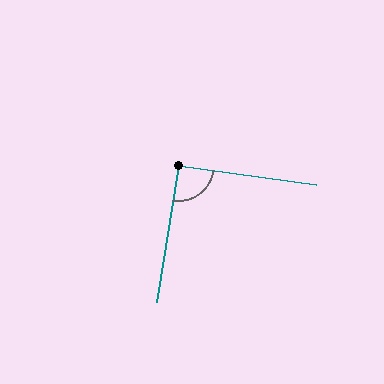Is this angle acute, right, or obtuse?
It is approximately a right angle.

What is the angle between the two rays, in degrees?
Approximately 91 degrees.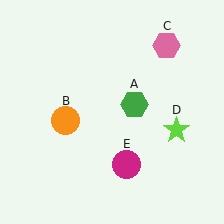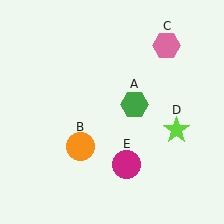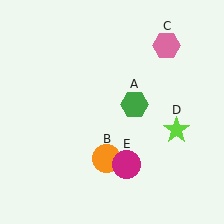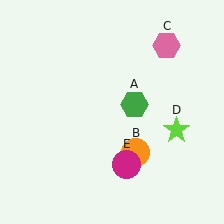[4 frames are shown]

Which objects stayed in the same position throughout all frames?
Green hexagon (object A) and pink hexagon (object C) and lime star (object D) and magenta circle (object E) remained stationary.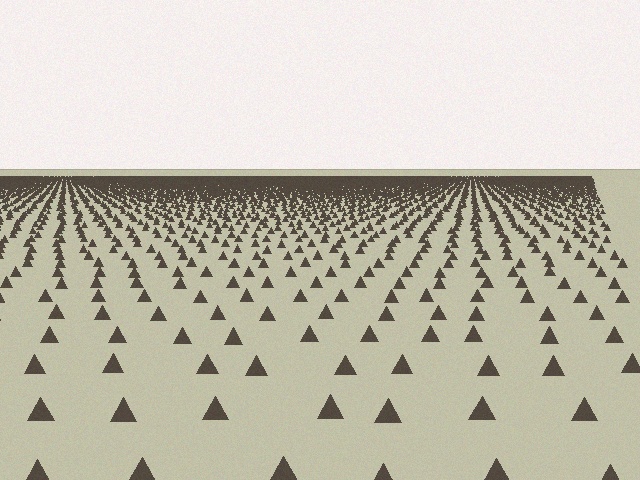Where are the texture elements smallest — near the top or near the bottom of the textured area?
Near the top.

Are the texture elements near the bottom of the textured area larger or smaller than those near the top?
Larger. Near the bottom, elements are closer to the viewer and appear at a bigger on-screen size.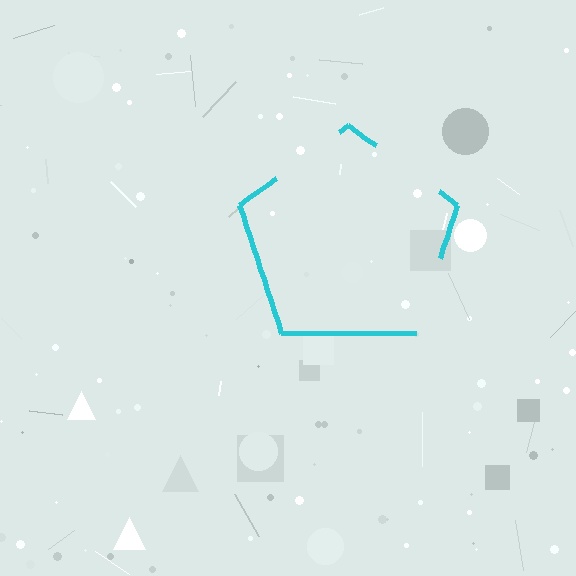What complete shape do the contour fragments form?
The contour fragments form a pentagon.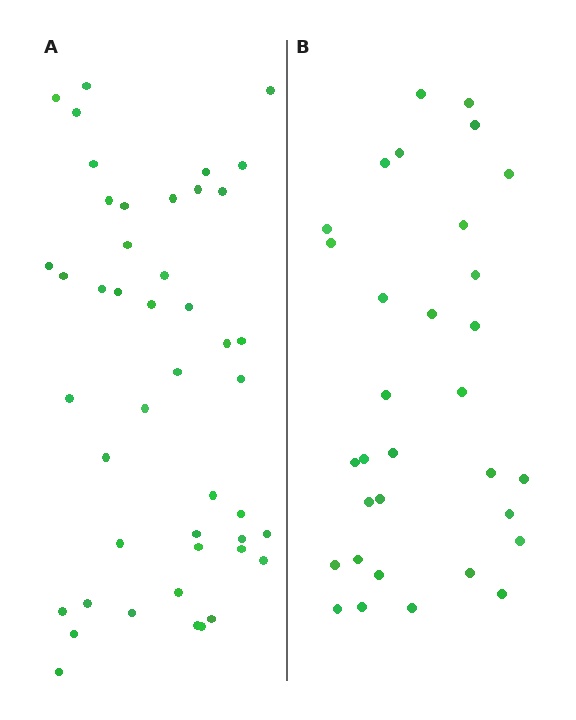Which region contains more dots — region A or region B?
Region A (the left region) has more dots.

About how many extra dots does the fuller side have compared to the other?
Region A has approximately 15 more dots than region B.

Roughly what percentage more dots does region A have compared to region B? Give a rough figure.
About 40% more.